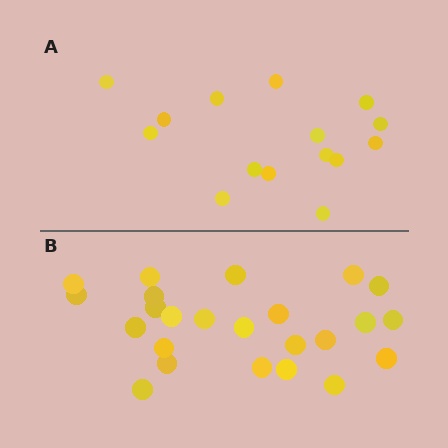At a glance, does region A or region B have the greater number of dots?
Region B (the bottom region) has more dots.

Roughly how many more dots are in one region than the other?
Region B has roughly 8 or so more dots than region A.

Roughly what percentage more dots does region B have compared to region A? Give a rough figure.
About 60% more.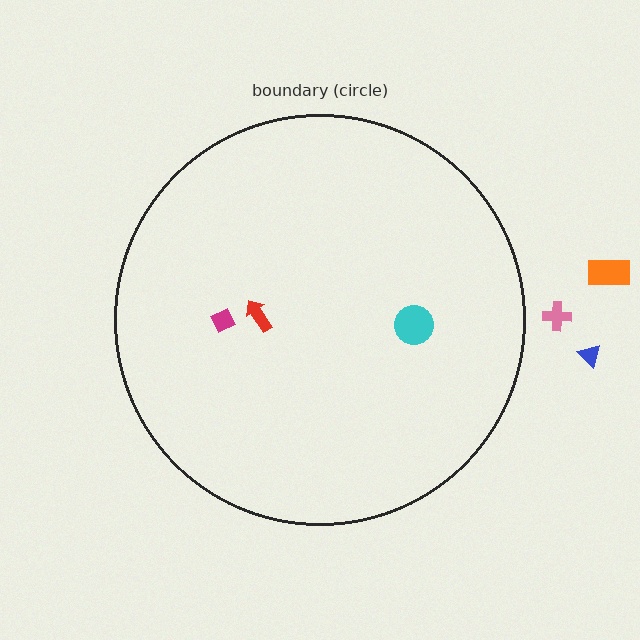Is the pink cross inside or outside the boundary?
Outside.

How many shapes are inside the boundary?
3 inside, 3 outside.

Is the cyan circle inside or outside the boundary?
Inside.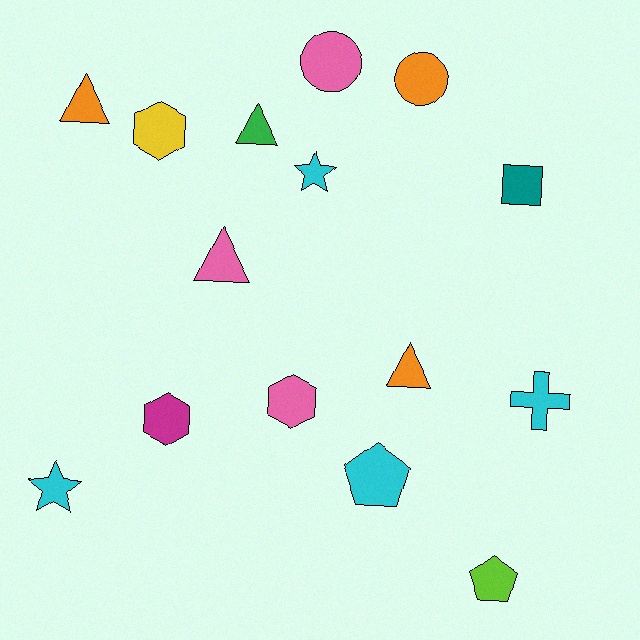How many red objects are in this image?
There are no red objects.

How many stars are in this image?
There are 2 stars.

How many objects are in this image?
There are 15 objects.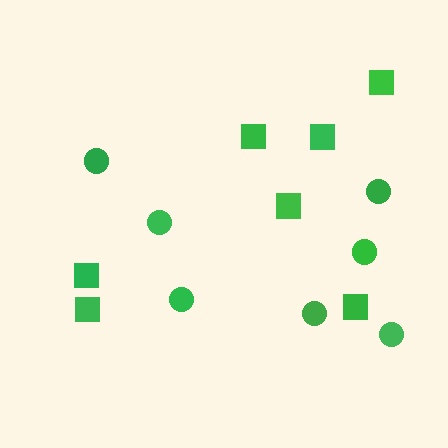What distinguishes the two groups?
There are 2 groups: one group of circles (7) and one group of squares (7).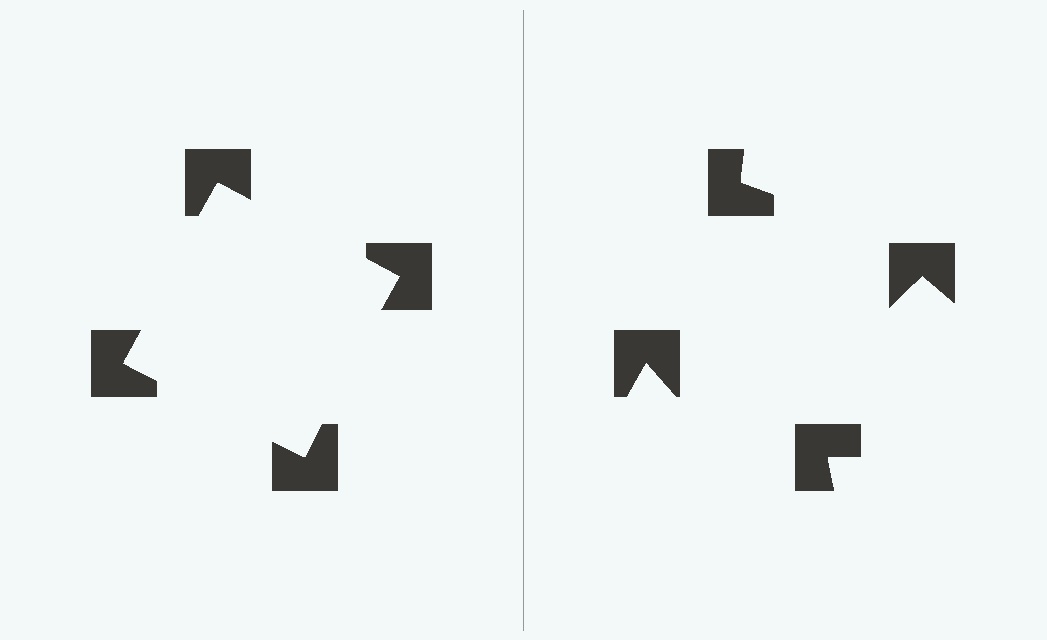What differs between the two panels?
The notched squares are positioned identically on both sides; only the wedge orientations differ. On the left they align to a square; on the right they are misaligned.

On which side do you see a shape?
An illusory square appears on the left side. On the right side the wedge cuts are rotated, so no coherent shape forms.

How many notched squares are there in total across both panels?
8 — 4 on each side.